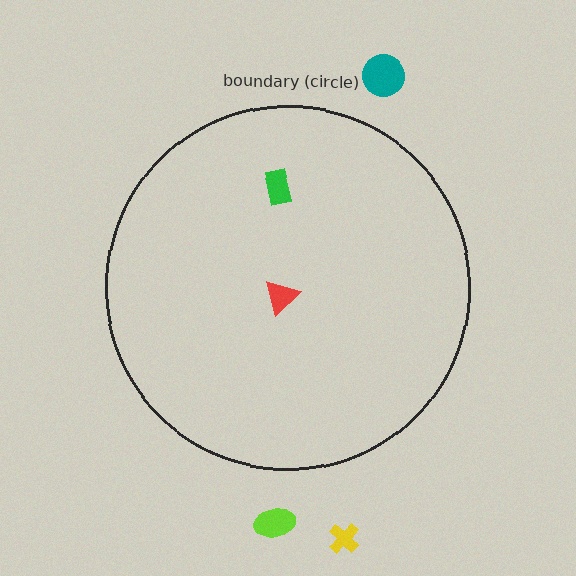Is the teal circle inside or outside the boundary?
Outside.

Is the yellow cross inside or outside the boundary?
Outside.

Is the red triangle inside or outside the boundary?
Inside.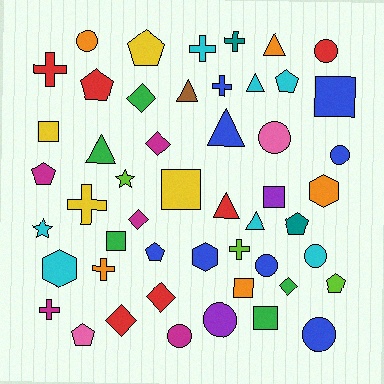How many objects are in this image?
There are 50 objects.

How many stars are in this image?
There are 2 stars.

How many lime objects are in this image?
There are 3 lime objects.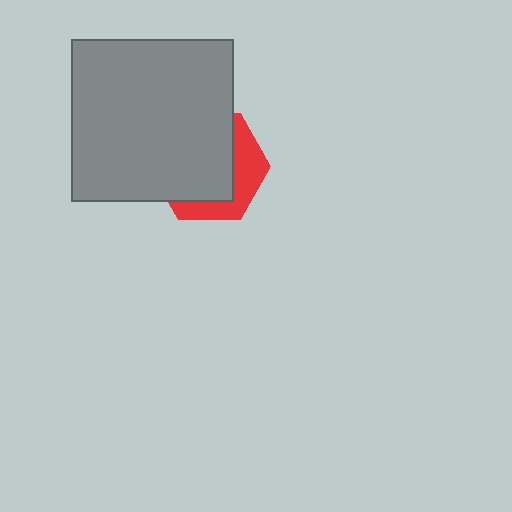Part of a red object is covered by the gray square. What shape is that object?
It is a hexagon.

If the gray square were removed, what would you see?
You would see the complete red hexagon.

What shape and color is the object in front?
The object in front is a gray square.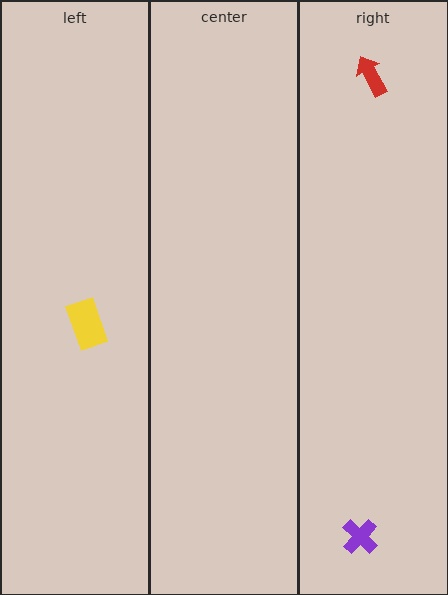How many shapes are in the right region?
2.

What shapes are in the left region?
The yellow rectangle.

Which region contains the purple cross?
The right region.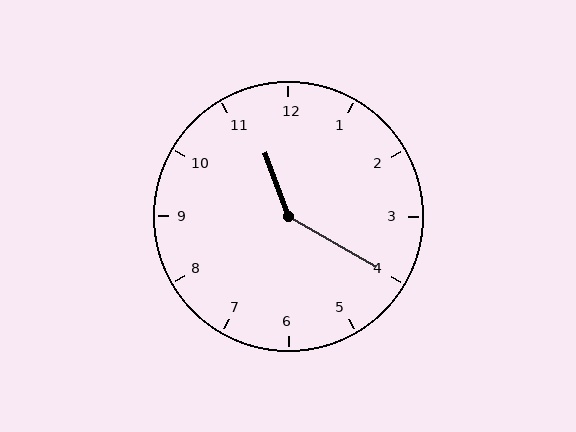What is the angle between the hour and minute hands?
Approximately 140 degrees.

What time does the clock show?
11:20.